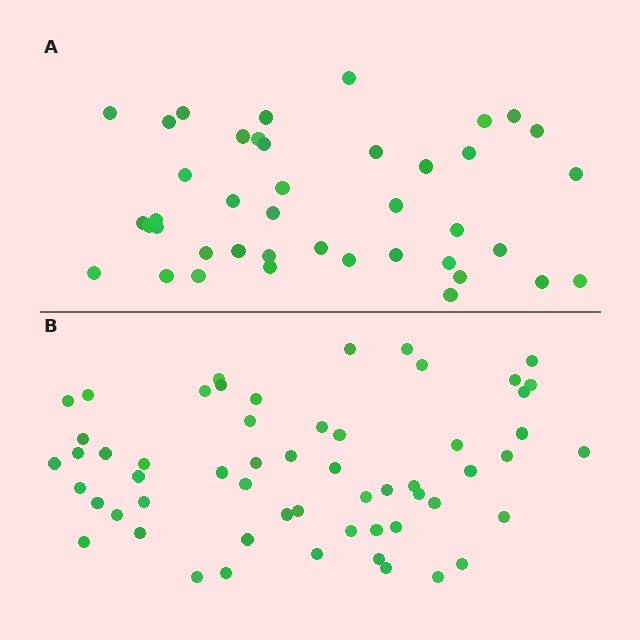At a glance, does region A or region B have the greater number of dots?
Region B (the bottom region) has more dots.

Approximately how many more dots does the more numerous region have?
Region B has approximately 15 more dots than region A.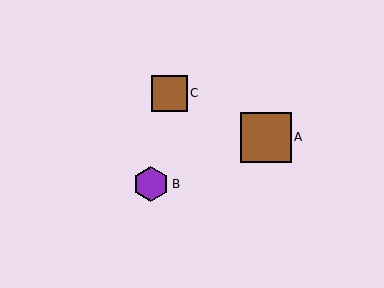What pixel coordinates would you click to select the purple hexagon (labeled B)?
Click at (151, 184) to select the purple hexagon B.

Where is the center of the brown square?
The center of the brown square is at (170, 93).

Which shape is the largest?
The brown square (labeled A) is the largest.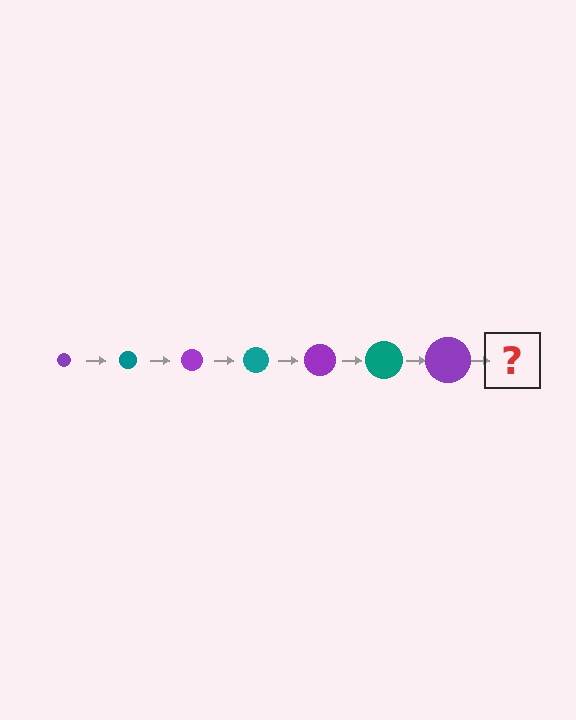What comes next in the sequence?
The next element should be a teal circle, larger than the previous one.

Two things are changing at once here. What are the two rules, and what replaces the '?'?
The two rules are that the circle grows larger each step and the color cycles through purple and teal. The '?' should be a teal circle, larger than the previous one.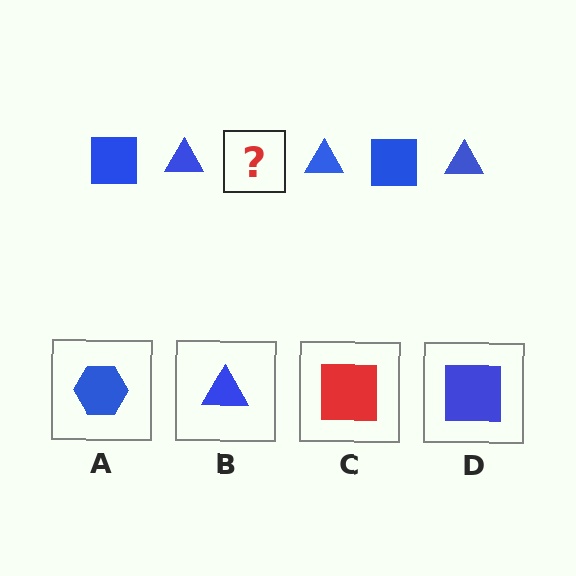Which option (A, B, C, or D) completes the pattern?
D.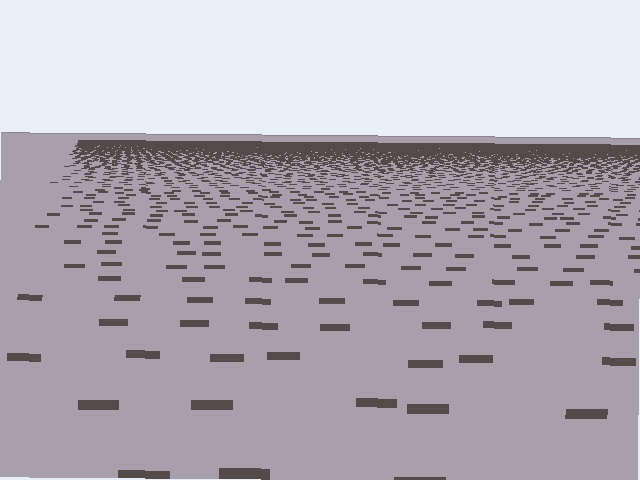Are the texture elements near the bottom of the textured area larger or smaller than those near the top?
Larger. Near the bottom, elements are closer to the viewer and appear at a bigger on-screen size.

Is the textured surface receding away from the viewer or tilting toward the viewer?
The surface is receding away from the viewer. Texture elements get smaller and denser toward the top.